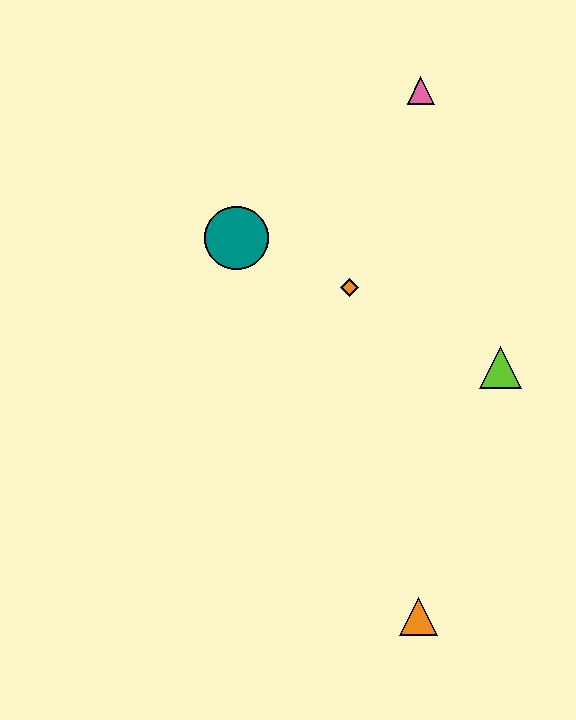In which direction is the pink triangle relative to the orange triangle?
The pink triangle is above the orange triangle.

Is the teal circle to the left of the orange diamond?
Yes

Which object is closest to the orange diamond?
The teal circle is closest to the orange diamond.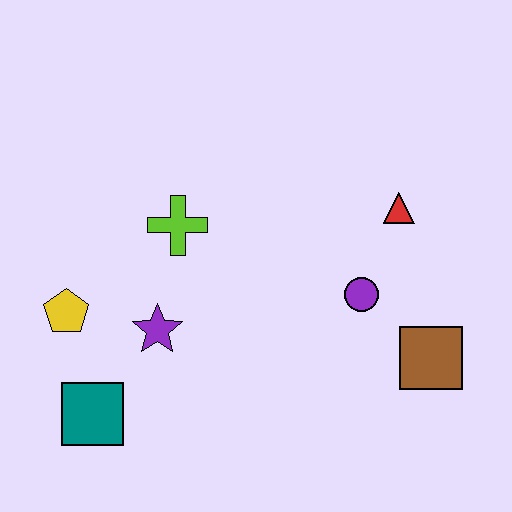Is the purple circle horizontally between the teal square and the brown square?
Yes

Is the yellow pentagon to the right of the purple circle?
No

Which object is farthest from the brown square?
The yellow pentagon is farthest from the brown square.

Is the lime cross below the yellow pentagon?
No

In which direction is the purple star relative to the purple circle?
The purple star is to the left of the purple circle.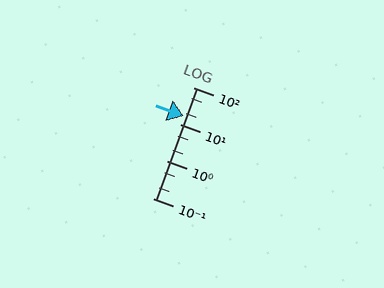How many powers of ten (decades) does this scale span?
The scale spans 3 decades, from 0.1 to 100.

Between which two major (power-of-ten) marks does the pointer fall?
The pointer is between 10 and 100.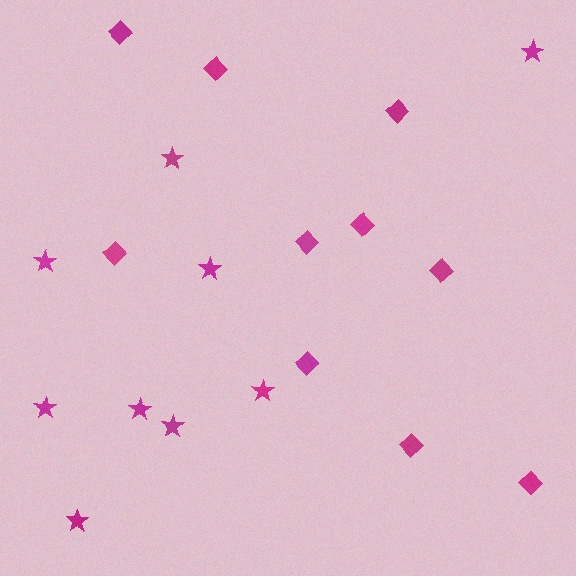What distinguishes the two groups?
There are 2 groups: one group of stars (9) and one group of diamonds (10).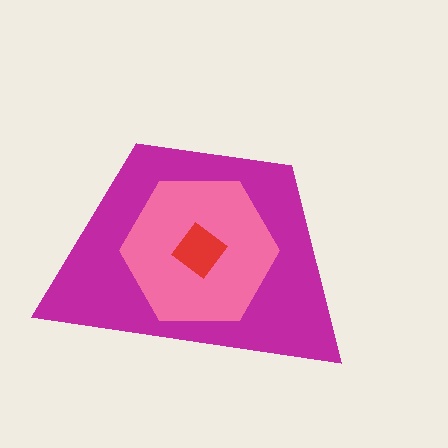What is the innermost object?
The red diamond.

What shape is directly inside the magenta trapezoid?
The pink hexagon.